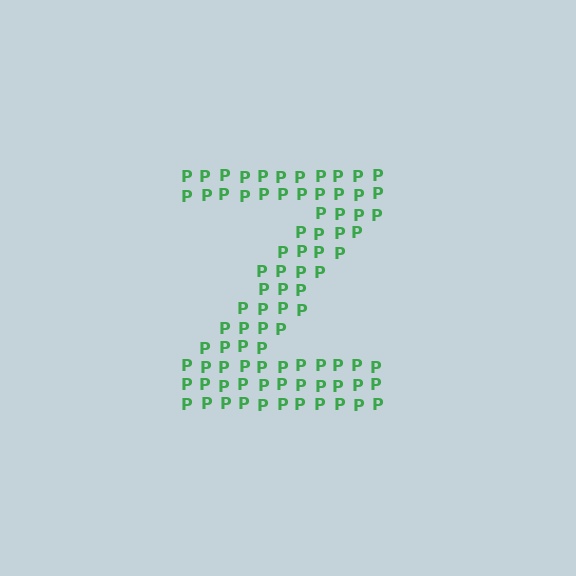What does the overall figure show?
The overall figure shows the letter Z.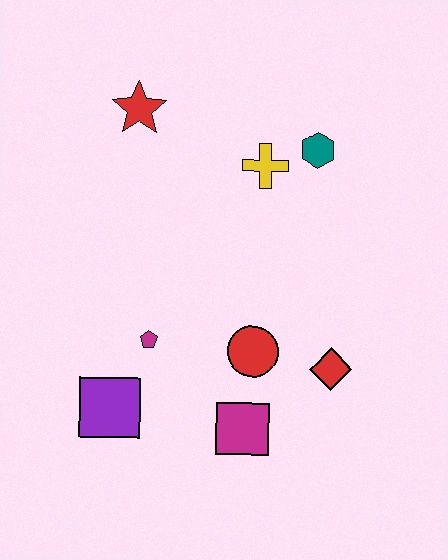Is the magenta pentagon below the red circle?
No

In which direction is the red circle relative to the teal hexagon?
The red circle is below the teal hexagon.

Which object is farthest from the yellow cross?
The purple square is farthest from the yellow cross.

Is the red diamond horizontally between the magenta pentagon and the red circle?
No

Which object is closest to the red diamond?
The red circle is closest to the red diamond.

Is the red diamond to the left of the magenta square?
No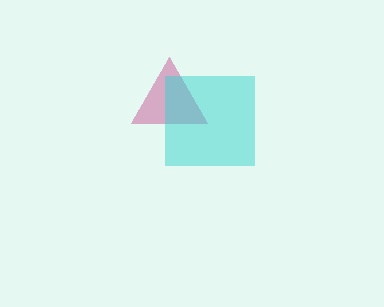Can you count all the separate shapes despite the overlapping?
Yes, there are 2 separate shapes.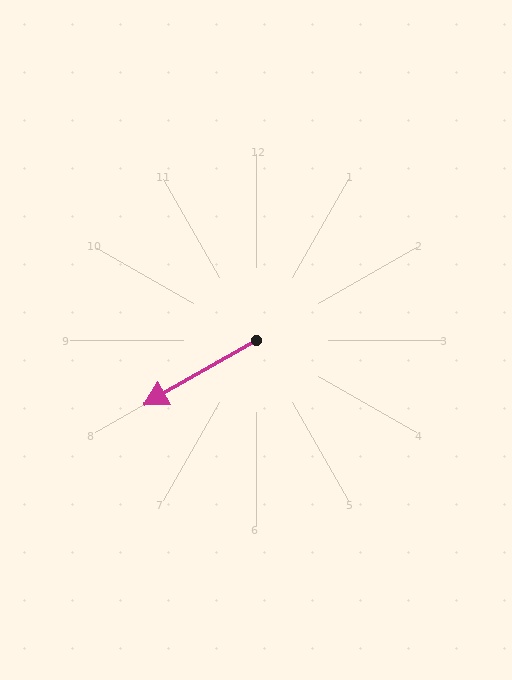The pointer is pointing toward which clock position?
Roughly 8 o'clock.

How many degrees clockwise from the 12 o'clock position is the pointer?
Approximately 240 degrees.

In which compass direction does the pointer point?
Southwest.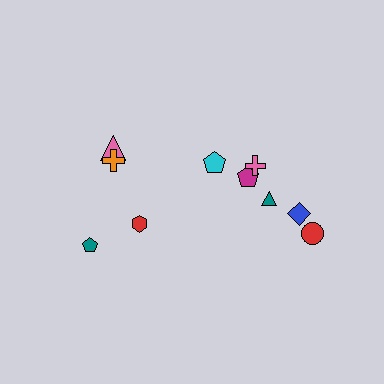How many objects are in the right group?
There are 6 objects.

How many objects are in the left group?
There are 4 objects.